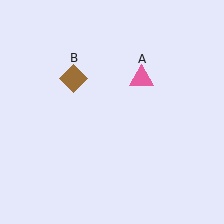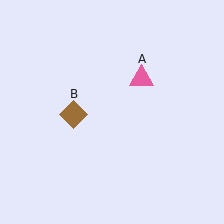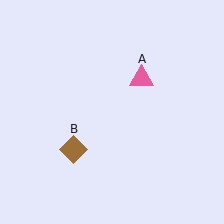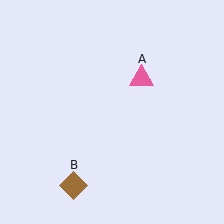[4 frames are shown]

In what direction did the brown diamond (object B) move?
The brown diamond (object B) moved down.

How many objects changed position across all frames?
1 object changed position: brown diamond (object B).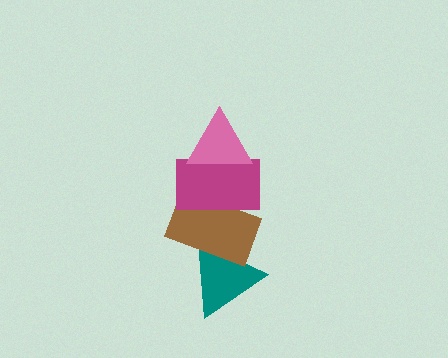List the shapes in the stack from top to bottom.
From top to bottom: the pink triangle, the magenta rectangle, the brown rectangle, the teal triangle.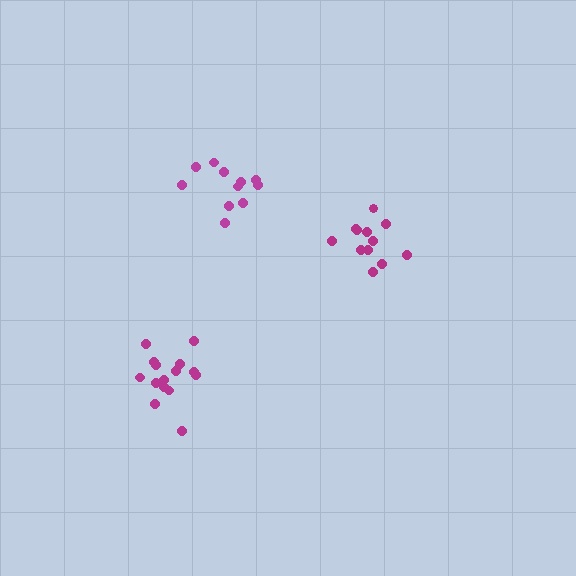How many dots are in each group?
Group 1: 15 dots, Group 2: 12 dots, Group 3: 11 dots (38 total).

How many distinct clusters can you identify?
There are 3 distinct clusters.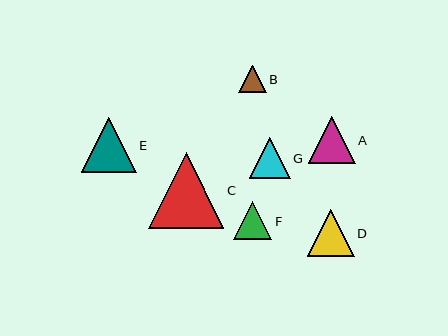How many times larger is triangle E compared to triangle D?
Triangle E is approximately 1.2 times the size of triangle D.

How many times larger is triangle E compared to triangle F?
Triangle E is approximately 1.5 times the size of triangle F.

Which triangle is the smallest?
Triangle B is the smallest with a size of approximately 28 pixels.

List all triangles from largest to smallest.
From largest to smallest: C, E, A, D, G, F, B.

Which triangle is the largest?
Triangle C is the largest with a size of approximately 75 pixels.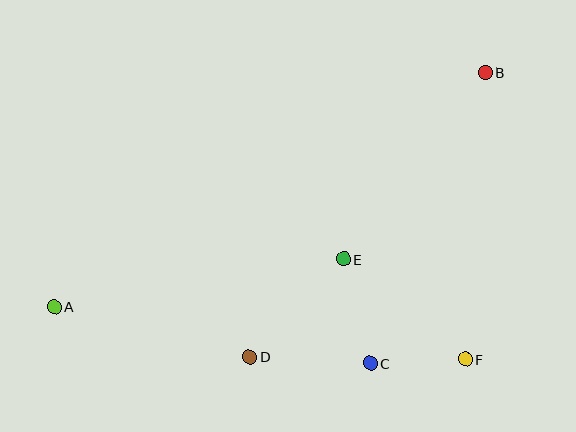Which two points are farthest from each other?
Points A and B are farthest from each other.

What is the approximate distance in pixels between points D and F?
The distance between D and F is approximately 216 pixels.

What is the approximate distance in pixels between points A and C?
The distance between A and C is approximately 321 pixels.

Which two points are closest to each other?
Points C and F are closest to each other.